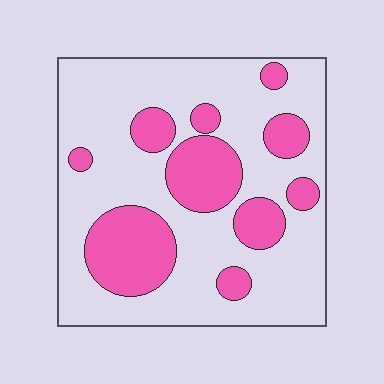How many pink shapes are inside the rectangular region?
10.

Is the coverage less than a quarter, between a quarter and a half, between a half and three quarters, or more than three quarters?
Between a quarter and a half.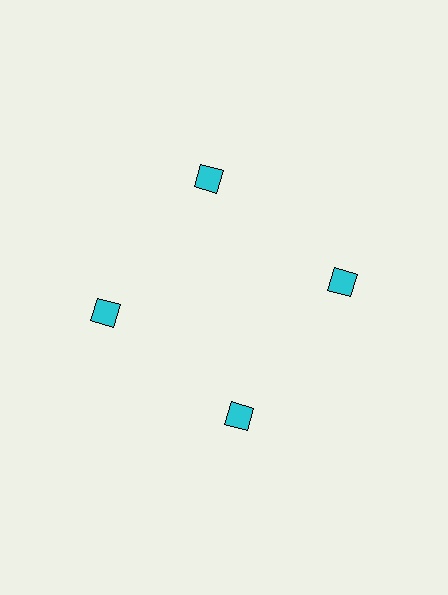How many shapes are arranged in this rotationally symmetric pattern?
There are 4 shapes, arranged in 4 groups of 1.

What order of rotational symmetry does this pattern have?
This pattern has 4-fold rotational symmetry.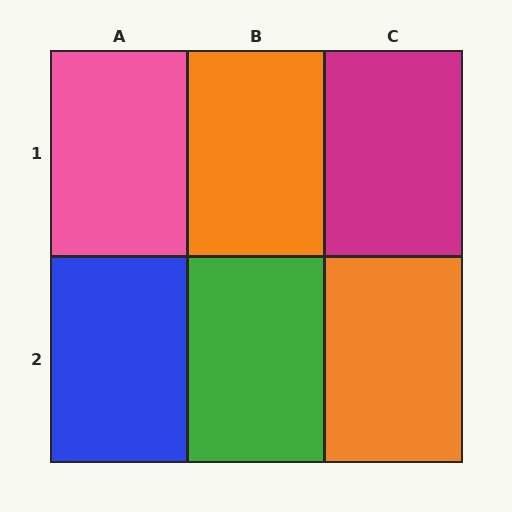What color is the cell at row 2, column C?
Orange.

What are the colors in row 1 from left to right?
Pink, orange, magenta.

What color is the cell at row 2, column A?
Blue.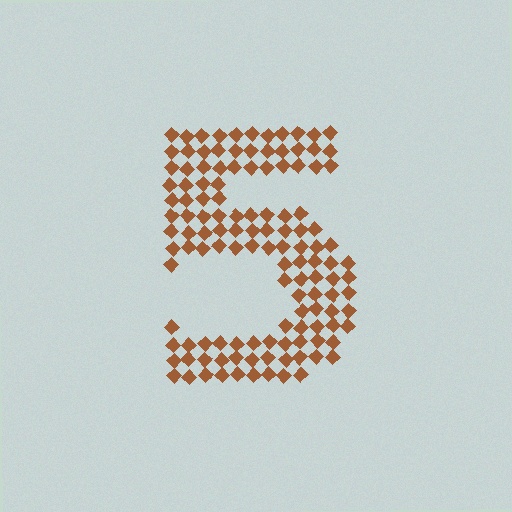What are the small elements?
The small elements are diamonds.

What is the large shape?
The large shape is the digit 5.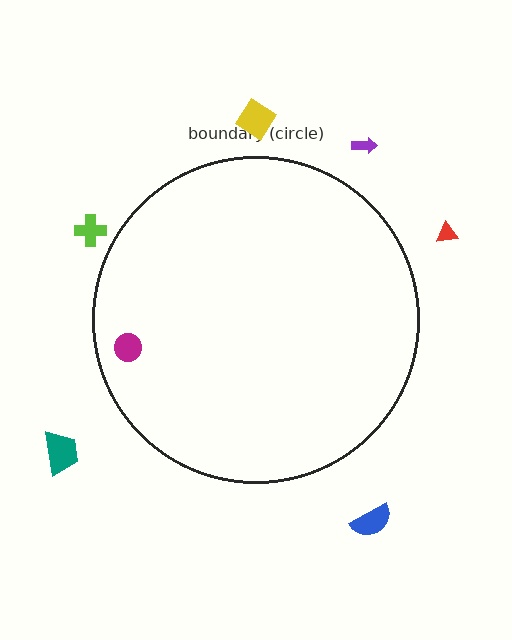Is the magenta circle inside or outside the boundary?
Inside.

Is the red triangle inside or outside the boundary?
Outside.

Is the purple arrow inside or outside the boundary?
Outside.